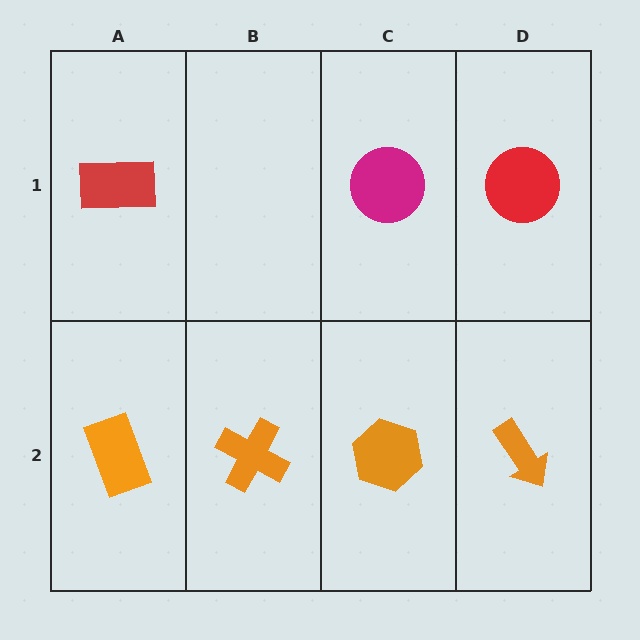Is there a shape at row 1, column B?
No, that cell is empty.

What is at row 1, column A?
A red rectangle.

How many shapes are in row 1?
3 shapes.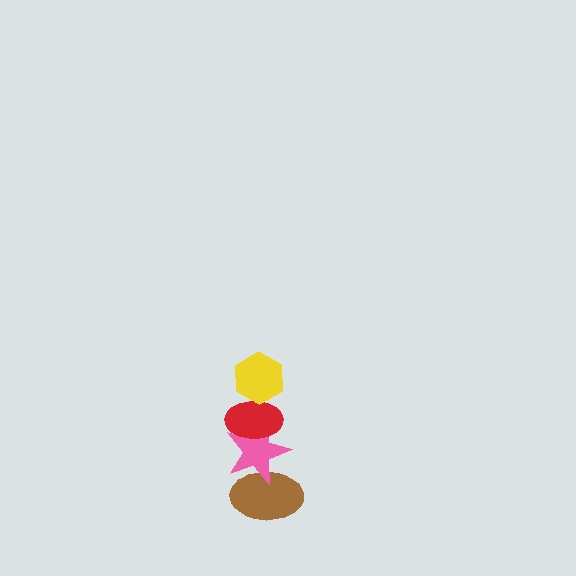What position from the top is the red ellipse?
The red ellipse is 2nd from the top.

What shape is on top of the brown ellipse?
The pink star is on top of the brown ellipse.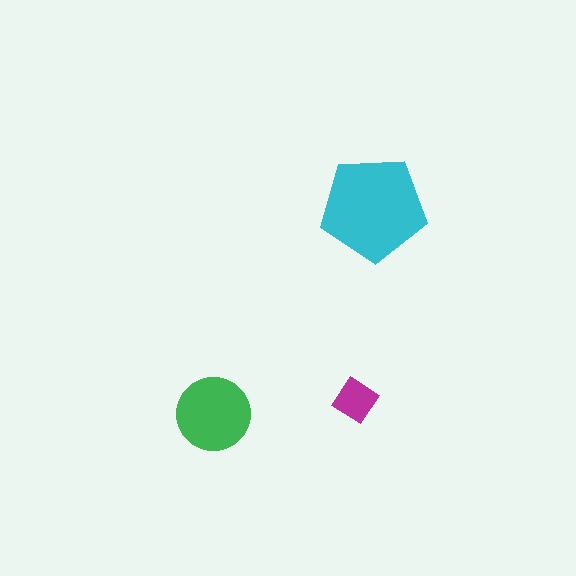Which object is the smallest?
The magenta diamond.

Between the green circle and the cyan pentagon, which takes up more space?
The cyan pentagon.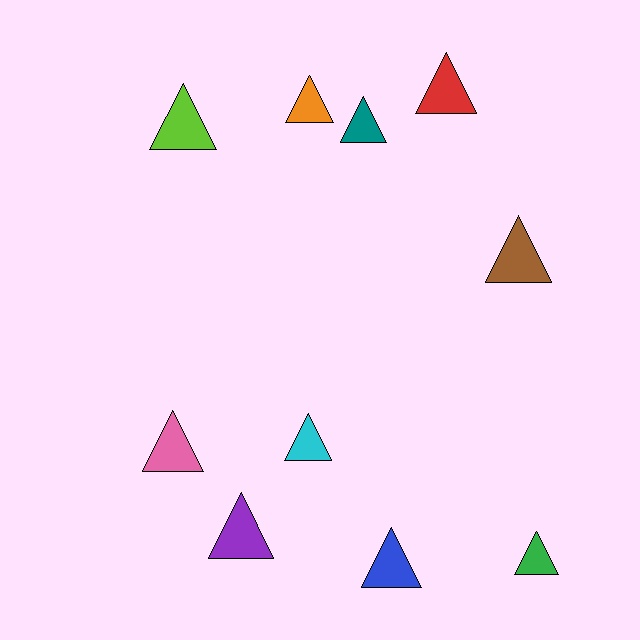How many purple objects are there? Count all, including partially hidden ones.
There is 1 purple object.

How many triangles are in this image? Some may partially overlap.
There are 10 triangles.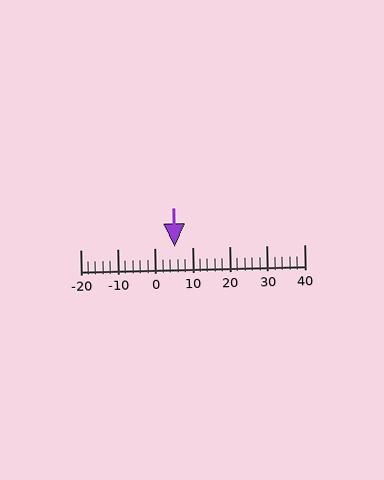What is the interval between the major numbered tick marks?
The major tick marks are spaced 10 units apart.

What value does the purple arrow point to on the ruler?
The purple arrow points to approximately 5.